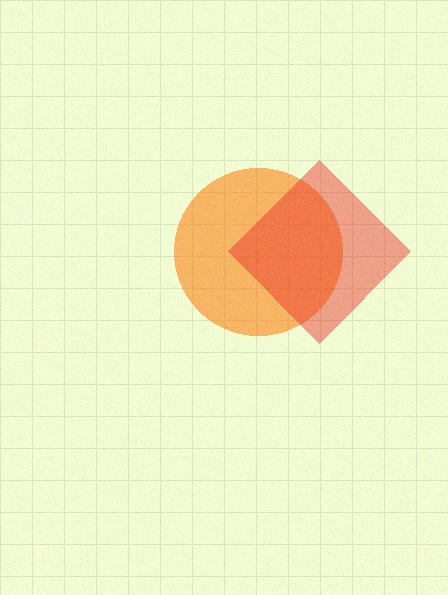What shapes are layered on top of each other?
The layered shapes are: an orange circle, a red diamond.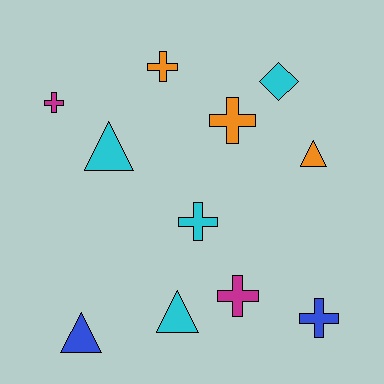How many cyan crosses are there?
There is 1 cyan cross.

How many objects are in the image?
There are 11 objects.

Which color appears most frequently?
Cyan, with 4 objects.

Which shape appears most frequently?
Cross, with 6 objects.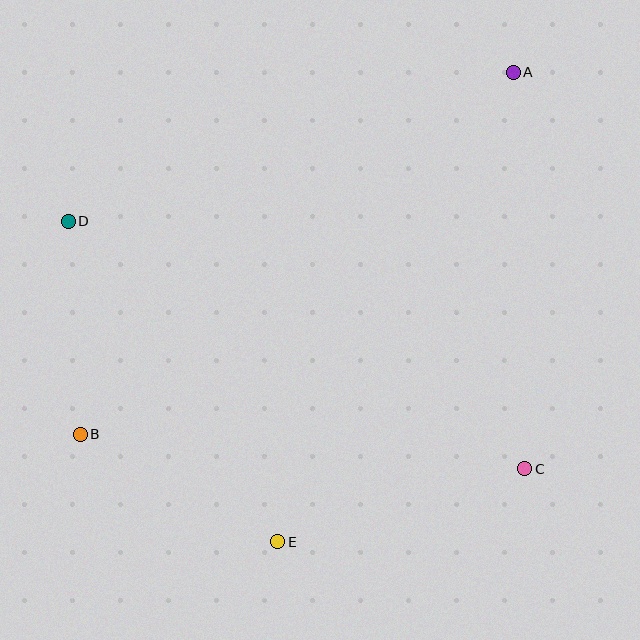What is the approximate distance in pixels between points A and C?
The distance between A and C is approximately 396 pixels.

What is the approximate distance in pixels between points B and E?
The distance between B and E is approximately 225 pixels.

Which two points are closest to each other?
Points B and D are closest to each other.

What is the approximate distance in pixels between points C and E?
The distance between C and E is approximately 258 pixels.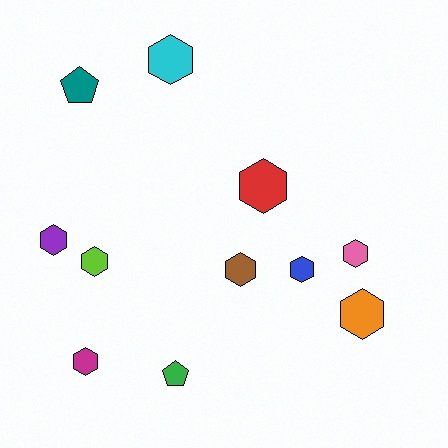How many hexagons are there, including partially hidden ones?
There are 9 hexagons.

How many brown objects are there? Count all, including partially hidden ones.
There is 1 brown object.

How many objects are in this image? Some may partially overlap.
There are 11 objects.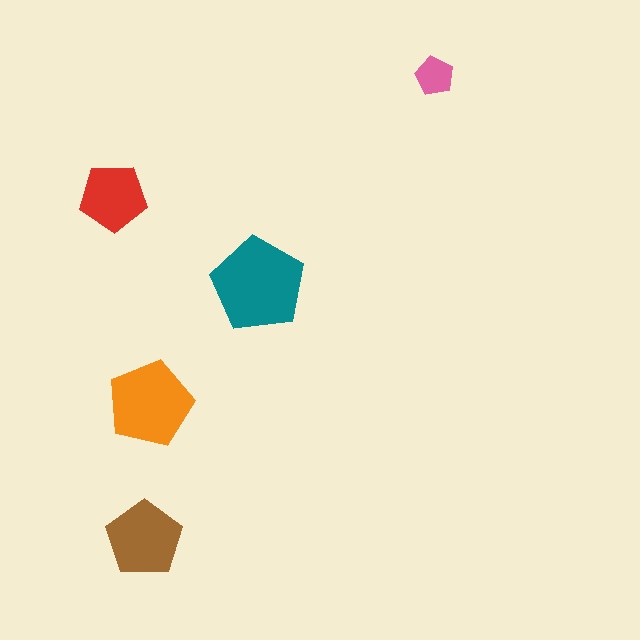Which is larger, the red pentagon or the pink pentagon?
The red one.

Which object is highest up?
The pink pentagon is topmost.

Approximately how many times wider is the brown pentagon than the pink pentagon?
About 2 times wider.